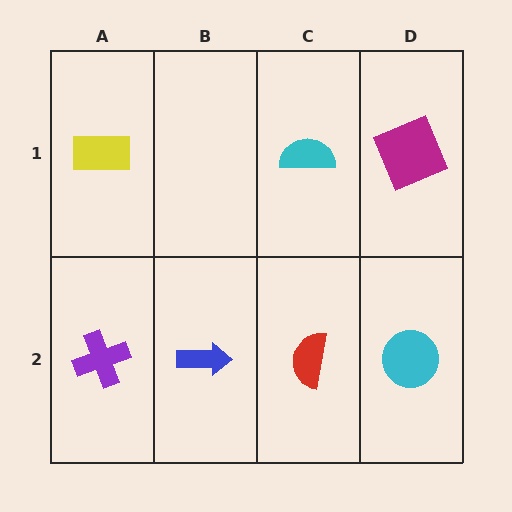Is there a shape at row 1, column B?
No, that cell is empty.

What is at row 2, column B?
A blue arrow.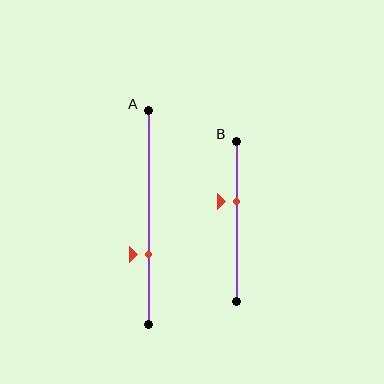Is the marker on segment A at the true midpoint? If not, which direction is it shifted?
No, the marker on segment A is shifted downward by about 18% of the segment length.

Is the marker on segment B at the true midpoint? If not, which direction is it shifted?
No, the marker on segment B is shifted upward by about 12% of the segment length.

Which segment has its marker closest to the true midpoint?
Segment B has its marker closest to the true midpoint.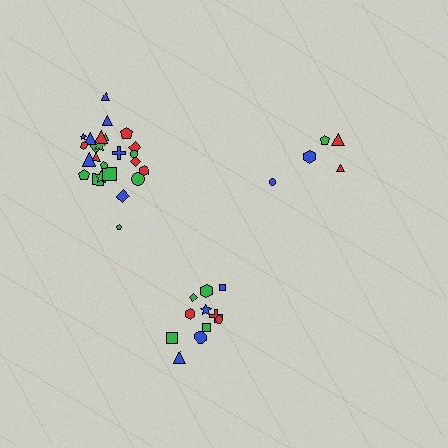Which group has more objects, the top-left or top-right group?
The top-left group.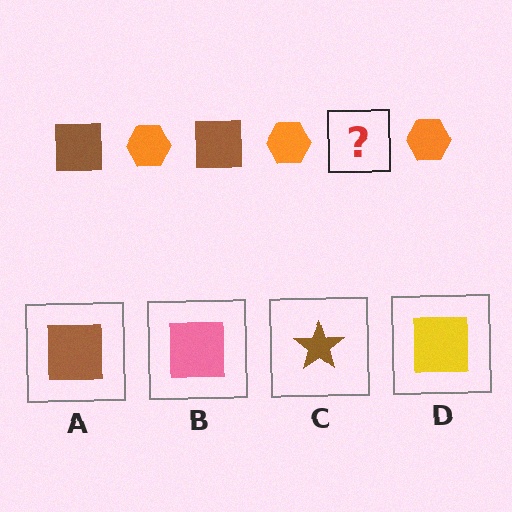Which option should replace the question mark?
Option A.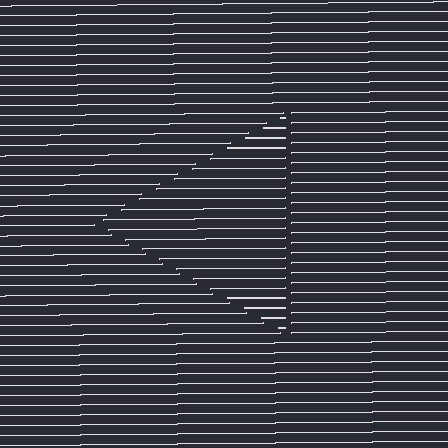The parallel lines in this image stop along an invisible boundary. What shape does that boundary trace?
An illusory triangle. The interior of the shape contains the same grating, shifted by half a period — the contour is defined by the phase discontinuity where line-ends from the inner and outer gratings abut.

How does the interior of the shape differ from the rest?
The interior of the shape contains the same grating, shifted by half a period — the contour is defined by the phase discontinuity where line-ends from the inner and outer gratings abut.